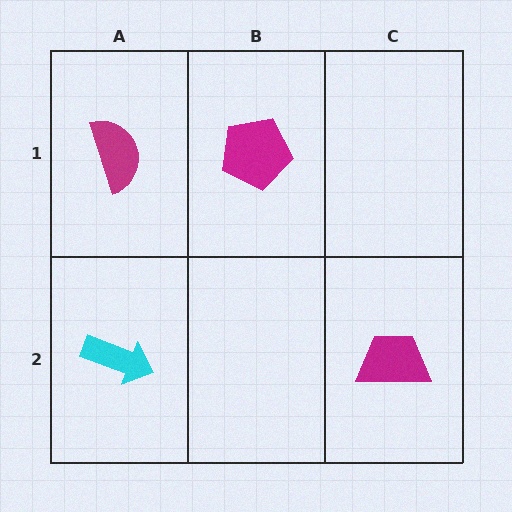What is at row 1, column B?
A magenta pentagon.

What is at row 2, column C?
A magenta trapezoid.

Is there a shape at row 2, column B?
No, that cell is empty.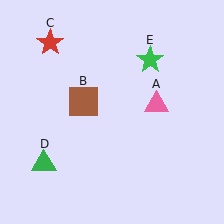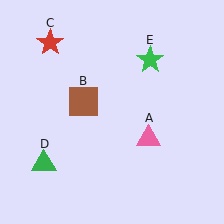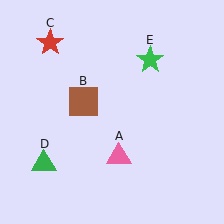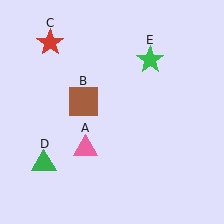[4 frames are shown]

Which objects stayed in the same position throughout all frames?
Brown square (object B) and red star (object C) and green triangle (object D) and green star (object E) remained stationary.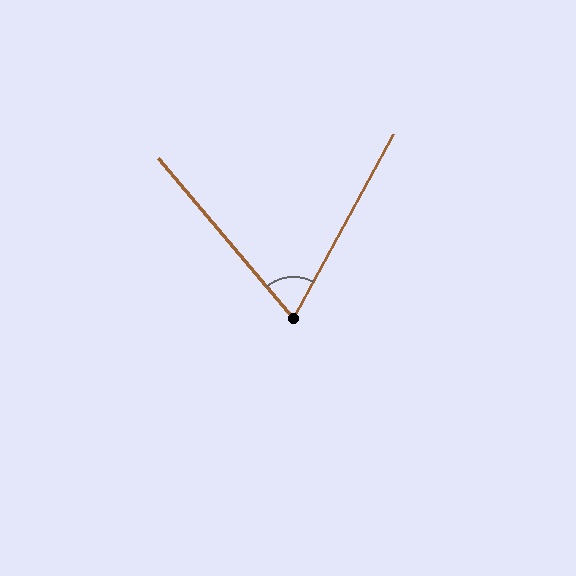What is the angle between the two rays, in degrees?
Approximately 69 degrees.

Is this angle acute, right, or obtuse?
It is acute.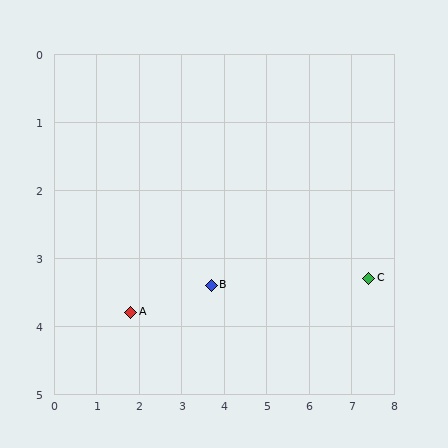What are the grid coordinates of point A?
Point A is at approximately (1.8, 3.8).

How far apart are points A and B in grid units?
Points A and B are about 1.9 grid units apart.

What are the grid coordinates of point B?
Point B is at approximately (3.7, 3.4).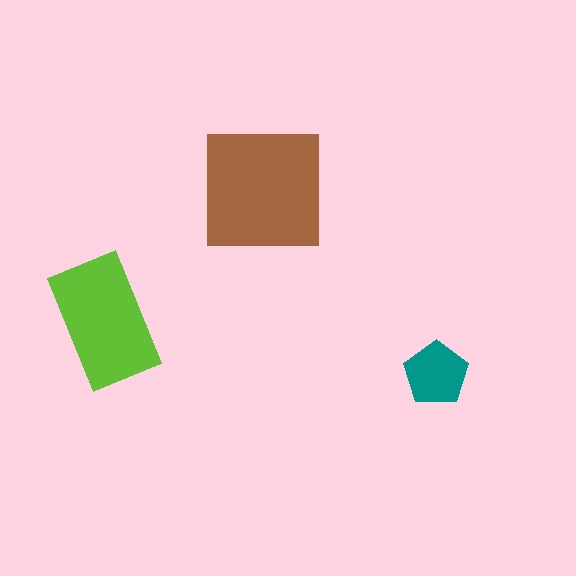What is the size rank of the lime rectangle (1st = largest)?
2nd.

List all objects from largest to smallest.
The brown square, the lime rectangle, the teal pentagon.